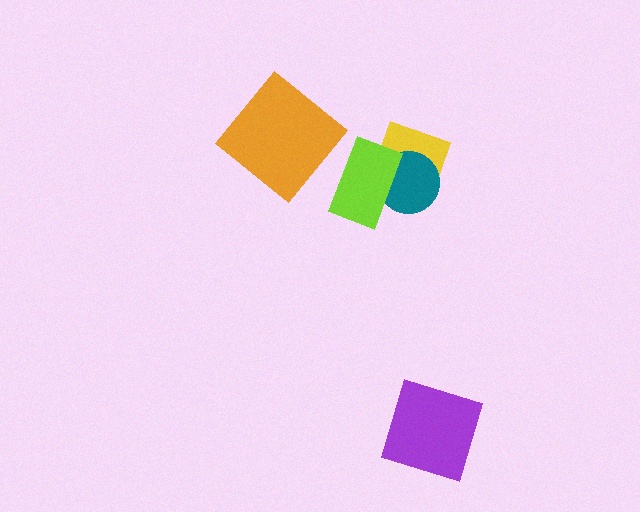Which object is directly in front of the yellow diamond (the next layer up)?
The teal circle is directly in front of the yellow diamond.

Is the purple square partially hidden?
No, no other shape covers it.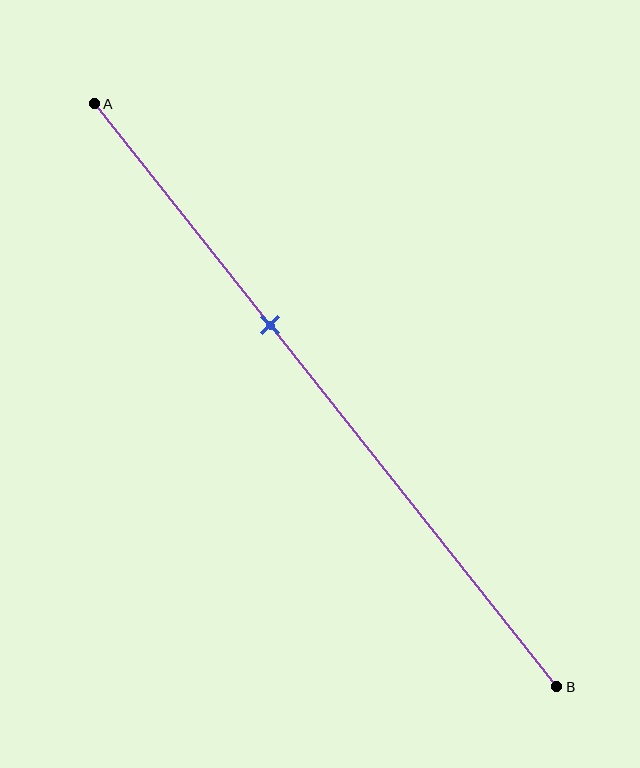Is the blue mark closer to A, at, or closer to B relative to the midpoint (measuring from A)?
The blue mark is closer to point A than the midpoint of segment AB.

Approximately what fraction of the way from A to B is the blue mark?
The blue mark is approximately 40% of the way from A to B.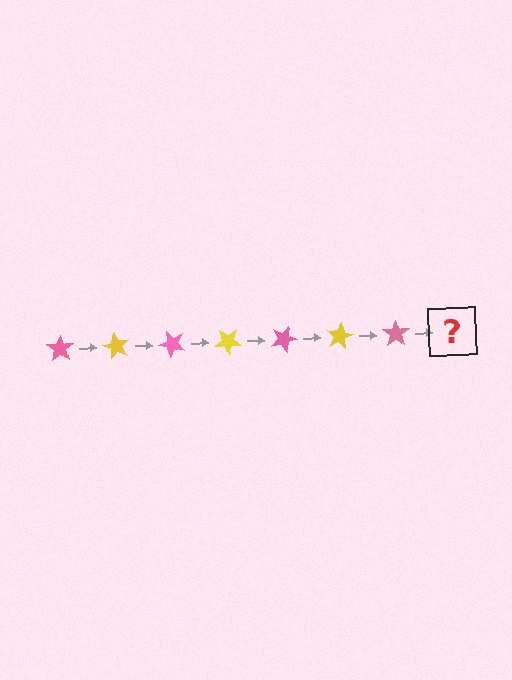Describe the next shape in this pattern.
It should be a yellow star, rotated 420 degrees from the start.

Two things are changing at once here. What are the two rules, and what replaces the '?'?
The two rules are that it rotates 60 degrees each step and the color cycles through pink and yellow. The '?' should be a yellow star, rotated 420 degrees from the start.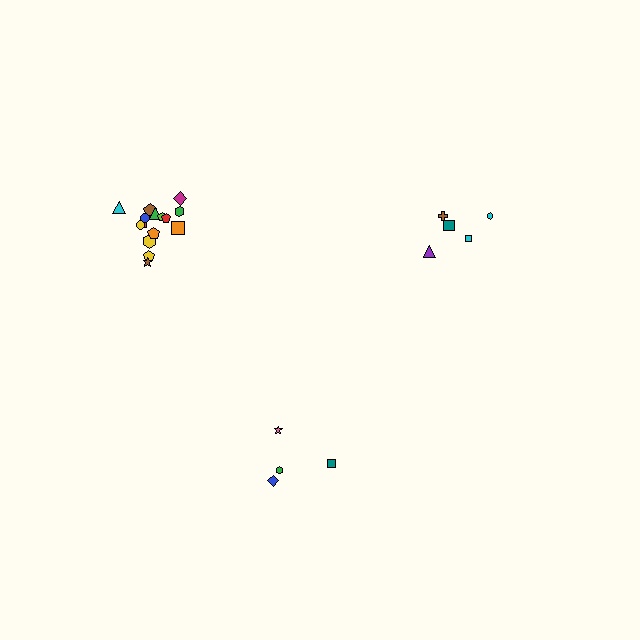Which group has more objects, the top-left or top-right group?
The top-left group.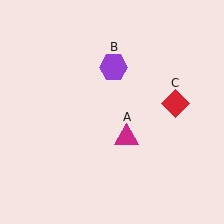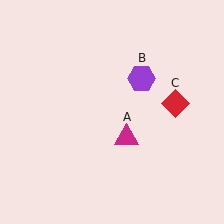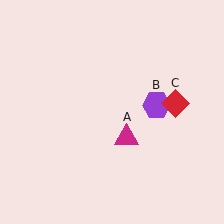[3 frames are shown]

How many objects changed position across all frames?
1 object changed position: purple hexagon (object B).